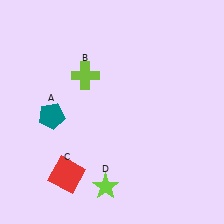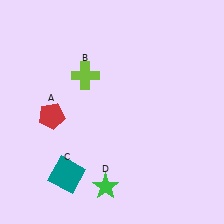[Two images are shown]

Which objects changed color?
A changed from teal to red. C changed from red to teal. D changed from lime to green.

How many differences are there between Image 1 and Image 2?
There are 3 differences between the two images.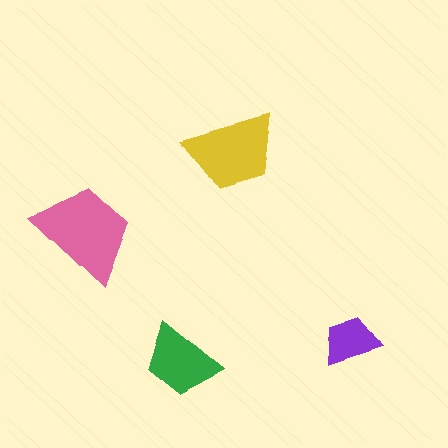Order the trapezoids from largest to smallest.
the pink one, the yellow one, the green one, the purple one.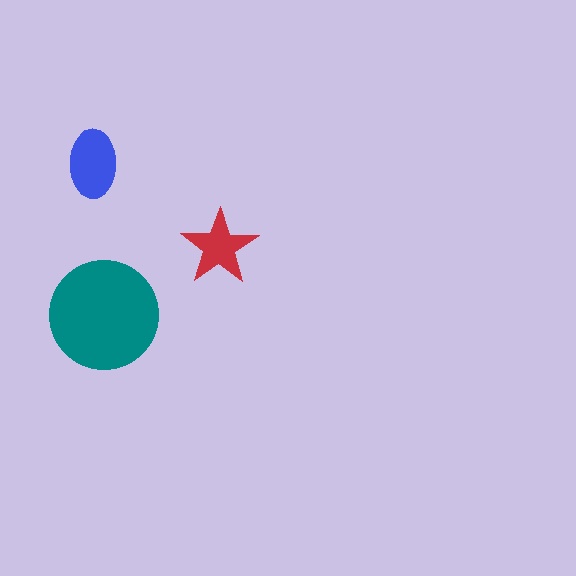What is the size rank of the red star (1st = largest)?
3rd.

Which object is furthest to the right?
The red star is rightmost.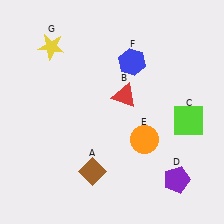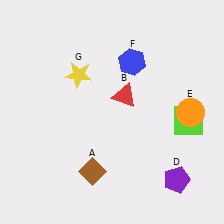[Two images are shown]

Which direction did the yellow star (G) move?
The yellow star (G) moved down.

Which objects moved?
The objects that moved are: the orange circle (E), the yellow star (G).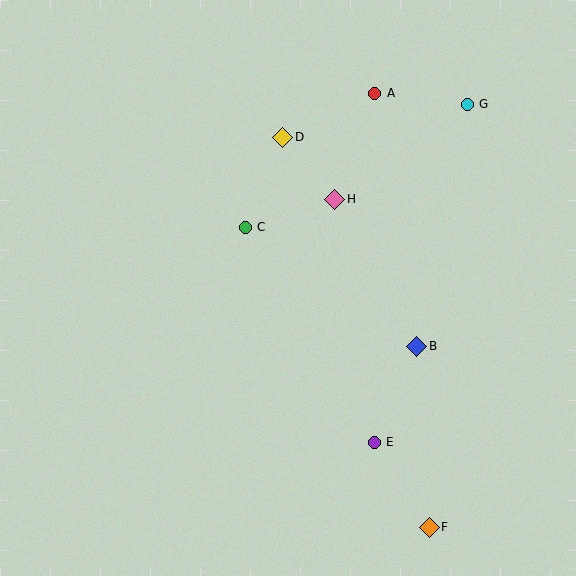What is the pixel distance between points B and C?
The distance between B and C is 209 pixels.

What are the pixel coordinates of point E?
Point E is at (374, 442).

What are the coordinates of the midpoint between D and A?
The midpoint between D and A is at (329, 115).